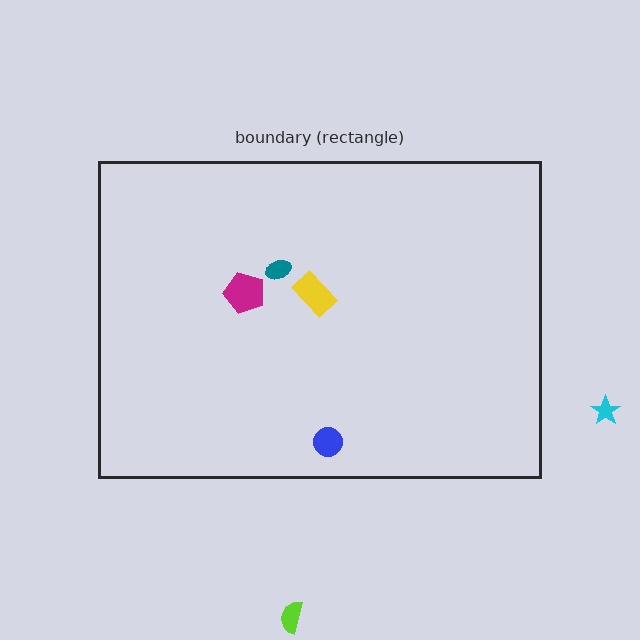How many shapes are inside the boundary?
4 inside, 2 outside.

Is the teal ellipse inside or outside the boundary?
Inside.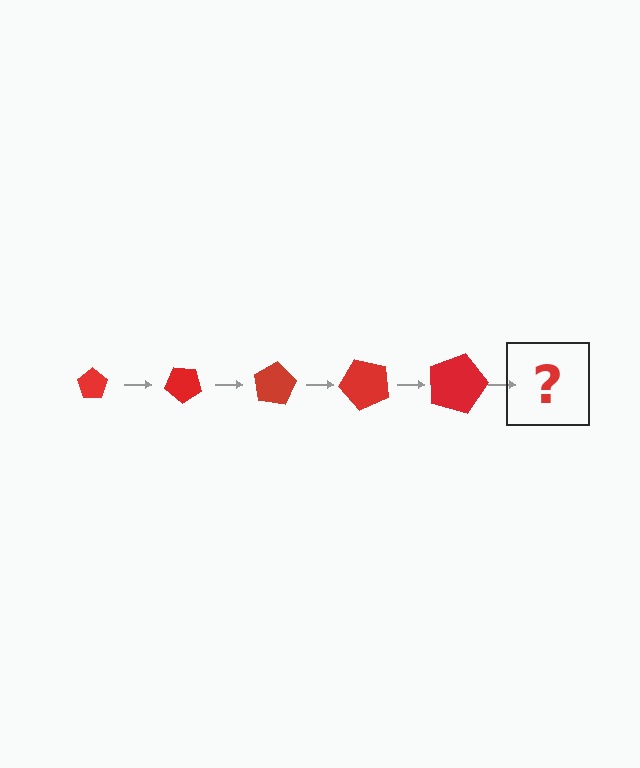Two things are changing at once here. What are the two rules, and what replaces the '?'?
The two rules are that the pentagon grows larger each step and it rotates 40 degrees each step. The '?' should be a pentagon, larger than the previous one and rotated 200 degrees from the start.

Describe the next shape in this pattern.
It should be a pentagon, larger than the previous one and rotated 200 degrees from the start.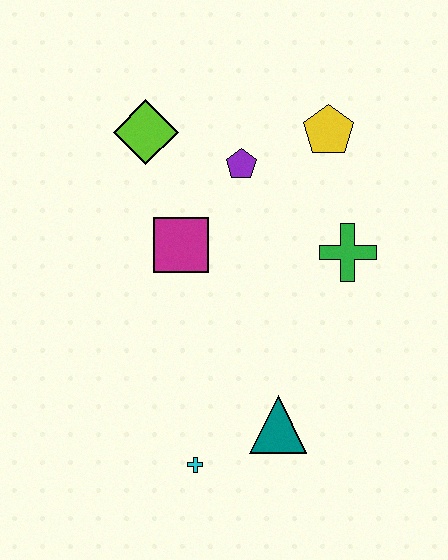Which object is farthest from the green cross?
The cyan cross is farthest from the green cross.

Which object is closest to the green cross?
The yellow pentagon is closest to the green cross.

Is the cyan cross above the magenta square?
No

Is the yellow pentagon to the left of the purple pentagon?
No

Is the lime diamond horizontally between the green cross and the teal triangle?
No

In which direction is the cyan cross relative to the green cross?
The cyan cross is below the green cross.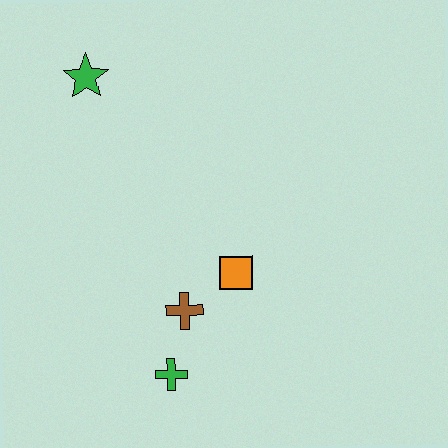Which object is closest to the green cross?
The brown cross is closest to the green cross.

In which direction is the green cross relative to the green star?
The green cross is below the green star.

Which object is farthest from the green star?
The green cross is farthest from the green star.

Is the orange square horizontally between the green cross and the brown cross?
No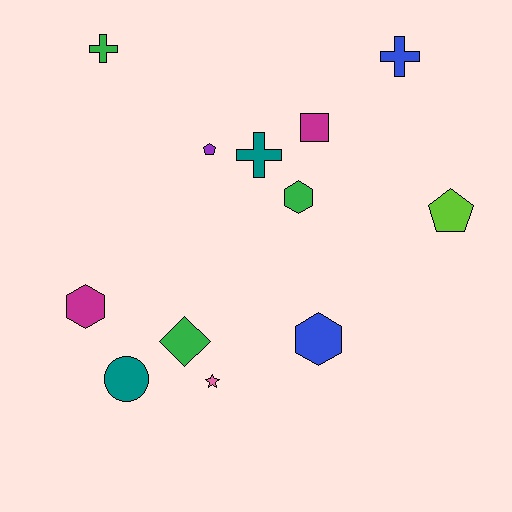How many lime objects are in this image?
There is 1 lime object.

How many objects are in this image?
There are 12 objects.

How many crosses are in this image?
There are 3 crosses.